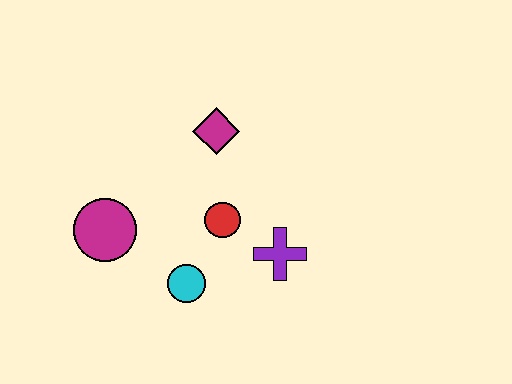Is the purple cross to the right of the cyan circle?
Yes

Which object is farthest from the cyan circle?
The magenta diamond is farthest from the cyan circle.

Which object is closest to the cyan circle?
The red circle is closest to the cyan circle.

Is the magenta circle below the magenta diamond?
Yes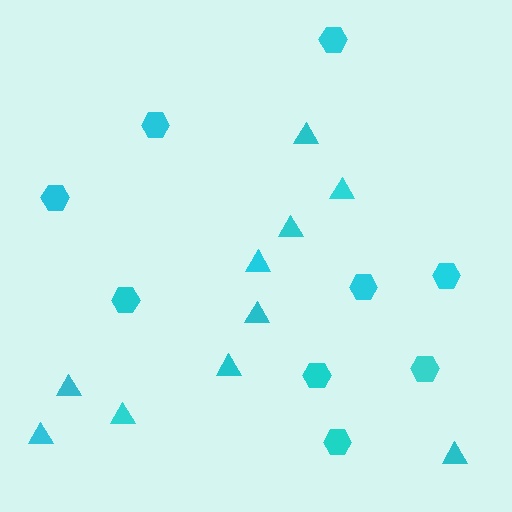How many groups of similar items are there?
There are 2 groups: one group of hexagons (9) and one group of triangles (10).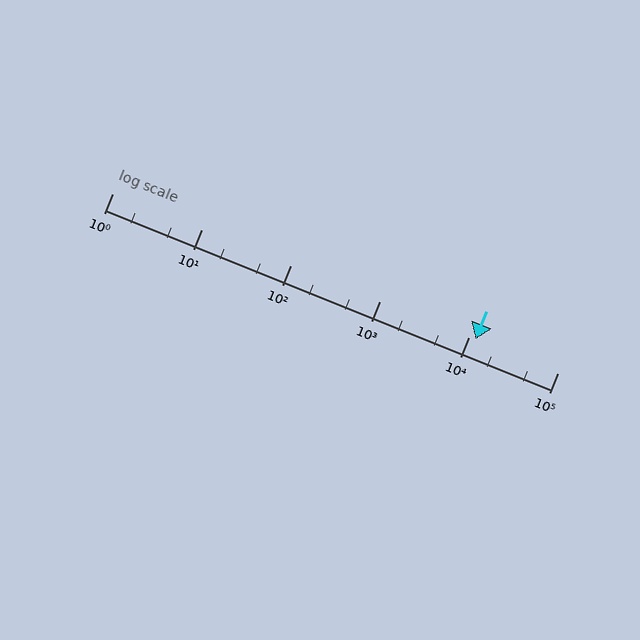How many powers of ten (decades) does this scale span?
The scale spans 5 decades, from 1 to 100000.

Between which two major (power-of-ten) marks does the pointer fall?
The pointer is between 10000 and 100000.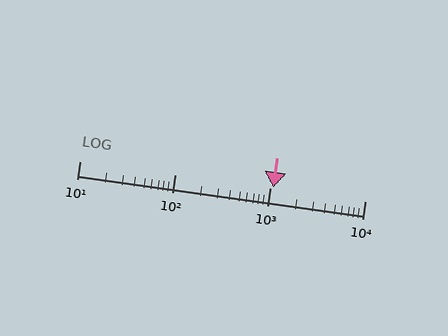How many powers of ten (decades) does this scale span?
The scale spans 3 decades, from 10 to 10000.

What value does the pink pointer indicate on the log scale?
The pointer indicates approximately 1100.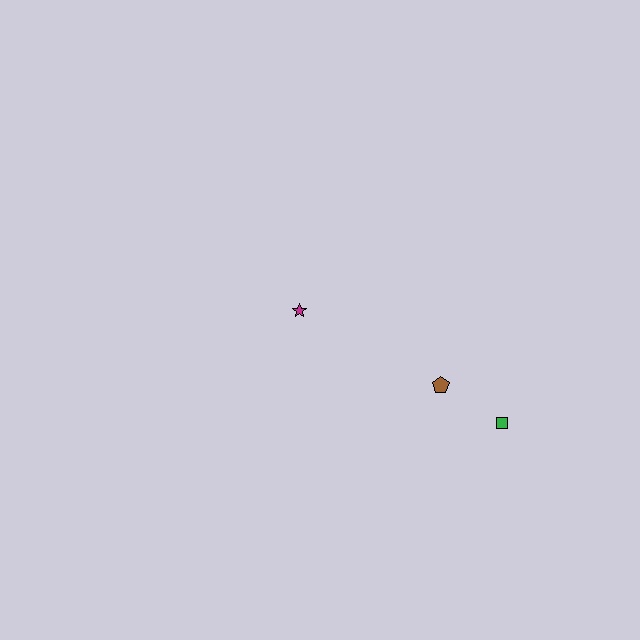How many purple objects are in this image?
There are no purple objects.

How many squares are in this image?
There is 1 square.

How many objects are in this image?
There are 3 objects.